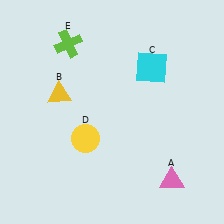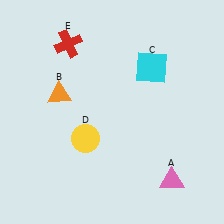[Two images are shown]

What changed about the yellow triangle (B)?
In Image 1, B is yellow. In Image 2, it changed to orange.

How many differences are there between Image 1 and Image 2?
There are 2 differences between the two images.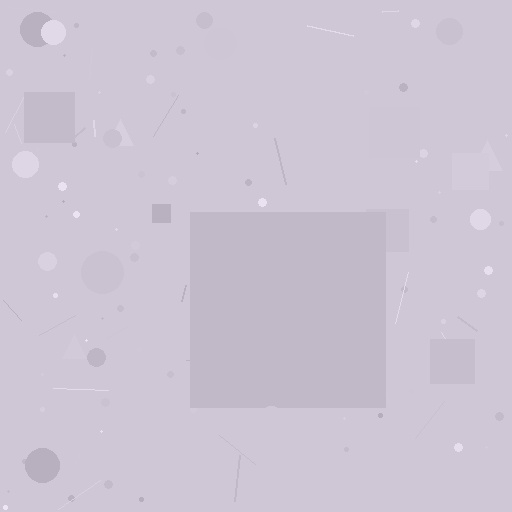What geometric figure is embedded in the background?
A square is embedded in the background.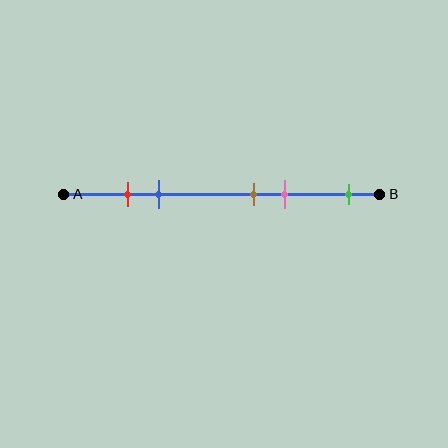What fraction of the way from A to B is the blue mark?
The blue mark is approximately 30% (0.3) of the way from A to B.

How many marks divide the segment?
There are 5 marks dividing the segment.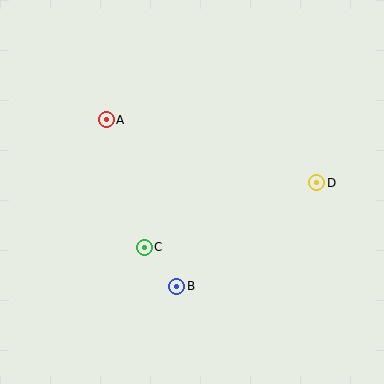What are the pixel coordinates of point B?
Point B is at (177, 286).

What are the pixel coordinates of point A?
Point A is at (106, 120).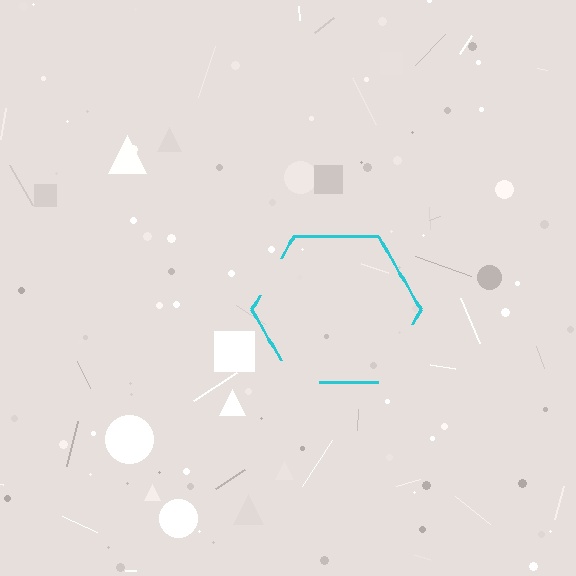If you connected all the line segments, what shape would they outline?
They would outline a hexagon.